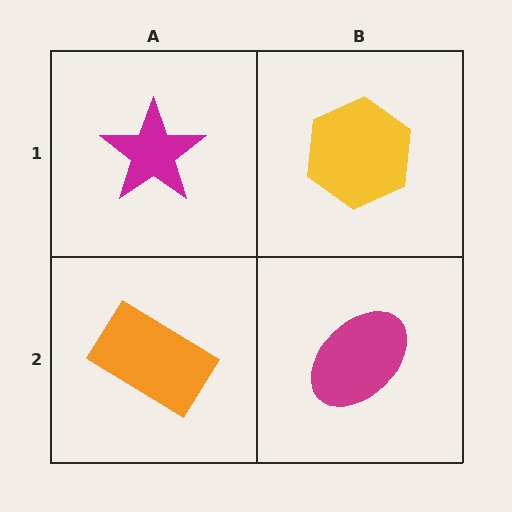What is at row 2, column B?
A magenta ellipse.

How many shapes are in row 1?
2 shapes.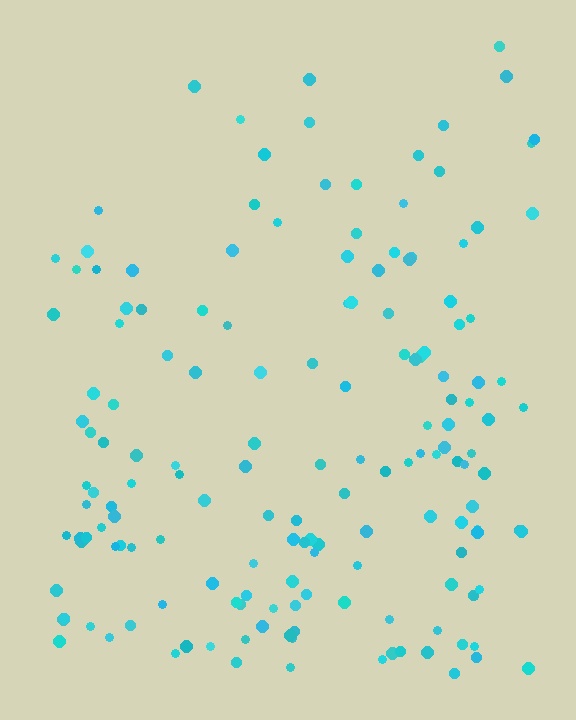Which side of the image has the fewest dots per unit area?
The top.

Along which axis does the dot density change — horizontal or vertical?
Vertical.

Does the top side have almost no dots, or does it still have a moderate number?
Still a moderate number, just noticeably fewer than the bottom.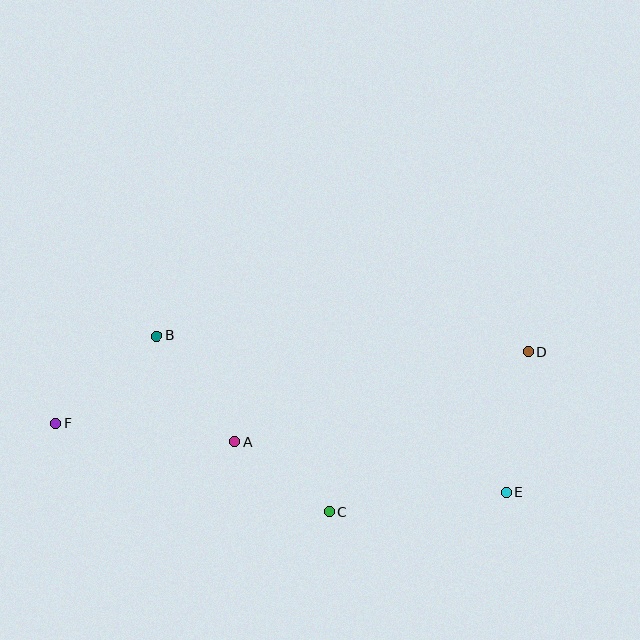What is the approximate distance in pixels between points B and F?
The distance between B and F is approximately 133 pixels.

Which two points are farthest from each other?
Points D and F are farthest from each other.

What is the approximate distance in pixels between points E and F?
The distance between E and F is approximately 455 pixels.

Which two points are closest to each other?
Points A and C are closest to each other.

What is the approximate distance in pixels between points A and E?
The distance between A and E is approximately 275 pixels.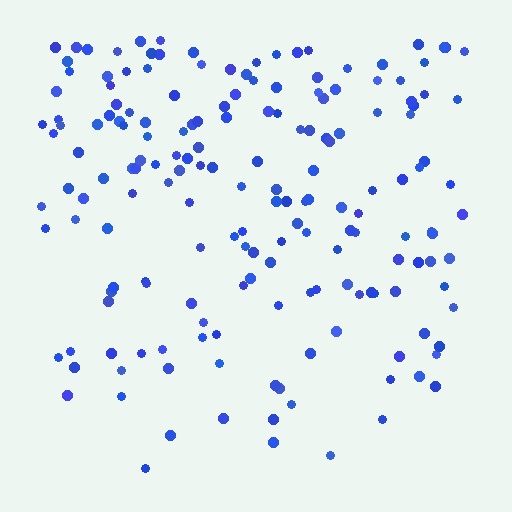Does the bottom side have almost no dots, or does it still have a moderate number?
Still a moderate number, just noticeably fewer than the top.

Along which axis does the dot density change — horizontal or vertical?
Vertical.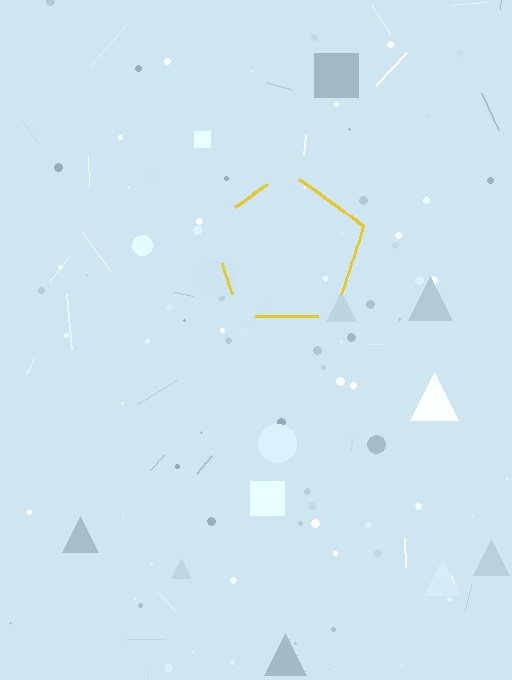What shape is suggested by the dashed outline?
The dashed outline suggests a pentagon.